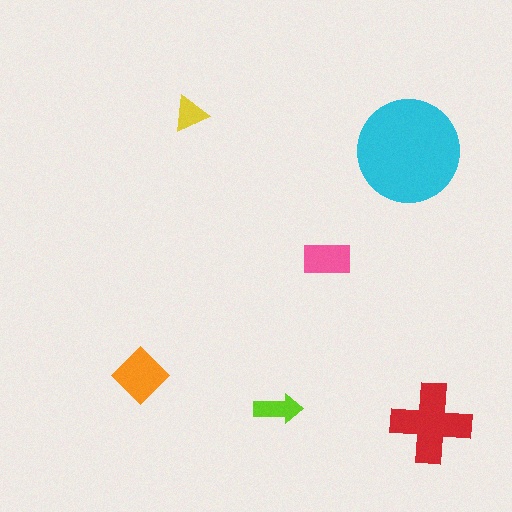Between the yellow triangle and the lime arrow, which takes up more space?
The lime arrow.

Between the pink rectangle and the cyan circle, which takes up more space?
The cyan circle.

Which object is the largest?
The cyan circle.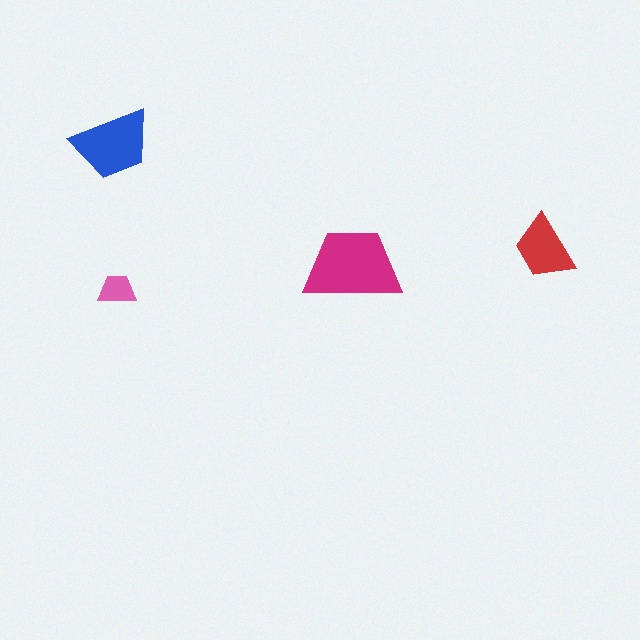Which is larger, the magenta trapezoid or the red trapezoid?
The magenta one.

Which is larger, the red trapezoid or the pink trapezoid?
The red one.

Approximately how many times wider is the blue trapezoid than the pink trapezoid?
About 2 times wider.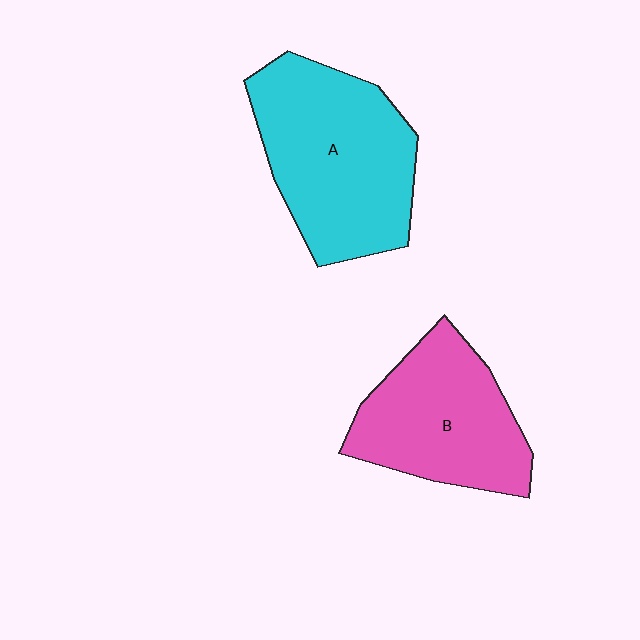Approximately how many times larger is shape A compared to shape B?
Approximately 1.3 times.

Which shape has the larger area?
Shape A (cyan).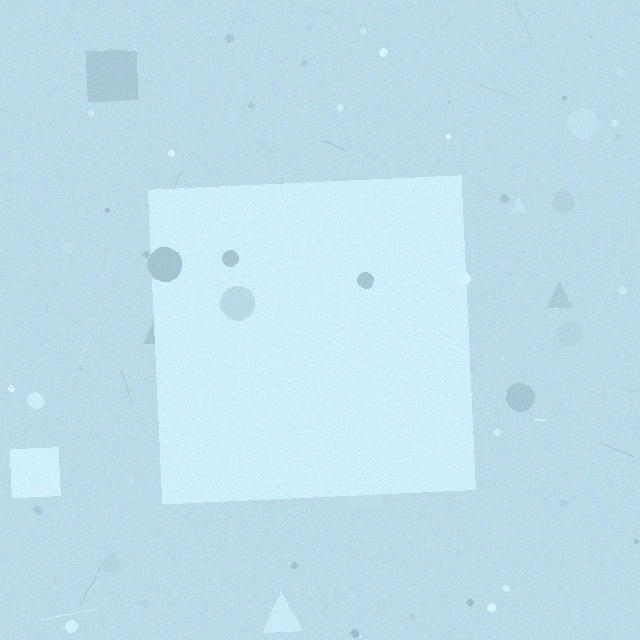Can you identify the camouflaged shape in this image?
The camouflaged shape is a square.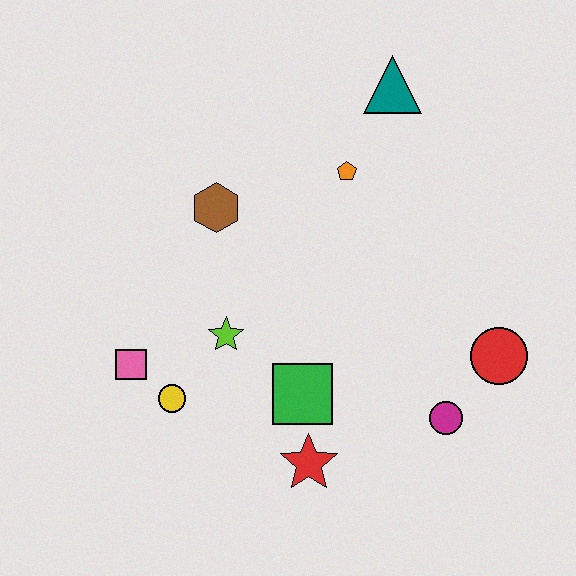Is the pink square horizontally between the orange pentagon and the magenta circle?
No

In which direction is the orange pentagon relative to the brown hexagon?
The orange pentagon is to the right of the brown hexagon.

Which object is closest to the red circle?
The magenta circle is closest to the red circle.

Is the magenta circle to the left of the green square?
No